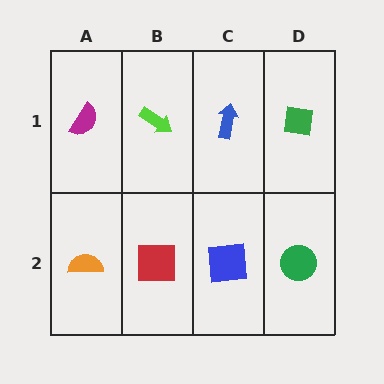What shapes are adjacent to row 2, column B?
A lime arrow (row 1, column B), an orange semicircle (row 2, column A), a blue square (row 2, column C).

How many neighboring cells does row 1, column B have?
3.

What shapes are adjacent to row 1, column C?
A blue square (row 2, column C), a lime arrow (row 1, column B), a green square (row 1, column D).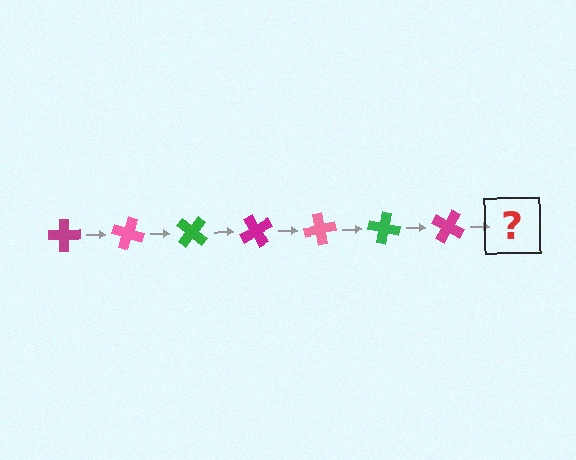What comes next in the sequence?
The next element should be a pink cross, rotated 140 degrees from the start.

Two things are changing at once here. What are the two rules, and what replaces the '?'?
The two rules are that it rotates 20 degrees each step and the color cycles through magenta, pink, and green. The '?' should be a pink cross, rotated 140 degrees from the start.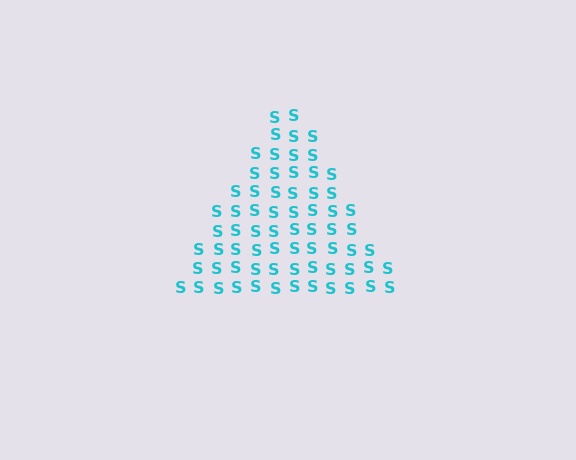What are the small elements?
The small elements are letter S's.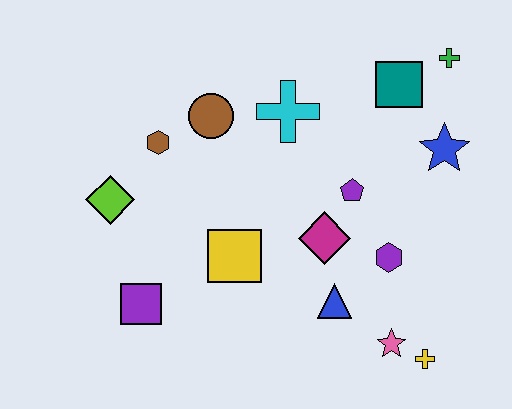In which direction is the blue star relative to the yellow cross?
The blue star is above the yellow cross.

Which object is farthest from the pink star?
The lime diamond is farthest from the pink star.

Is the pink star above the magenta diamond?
No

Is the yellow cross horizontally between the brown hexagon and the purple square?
No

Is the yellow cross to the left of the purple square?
No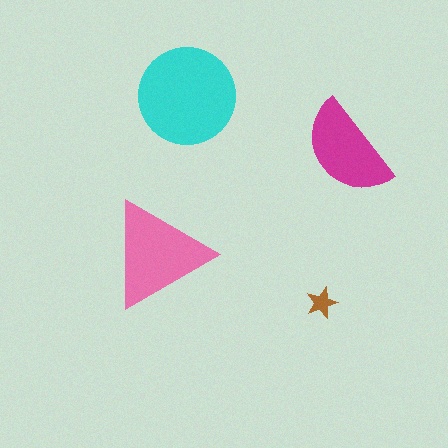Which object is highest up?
The cyan circle is topmost.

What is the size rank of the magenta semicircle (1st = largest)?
3rd.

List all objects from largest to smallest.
The cyan circle, the pink triangle, the magenta semicircle, the brown star.